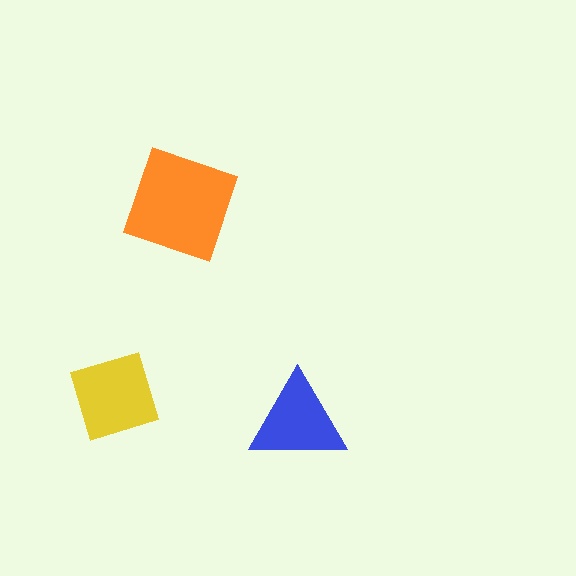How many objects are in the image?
There are 3 objects in the image.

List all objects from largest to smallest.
The orange diamond, the yellow square, the blue triangle.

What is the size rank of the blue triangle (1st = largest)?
3rd.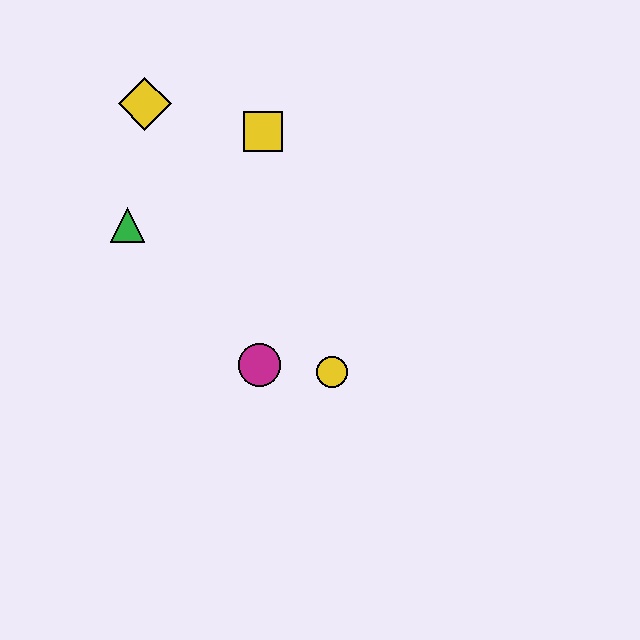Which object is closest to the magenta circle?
The yellow circle is closest to the magenta circle.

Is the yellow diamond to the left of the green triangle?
No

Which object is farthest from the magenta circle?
The yellow diamond is farthest from the magenta circle.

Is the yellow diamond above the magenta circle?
Yes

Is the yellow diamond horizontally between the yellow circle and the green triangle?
Yes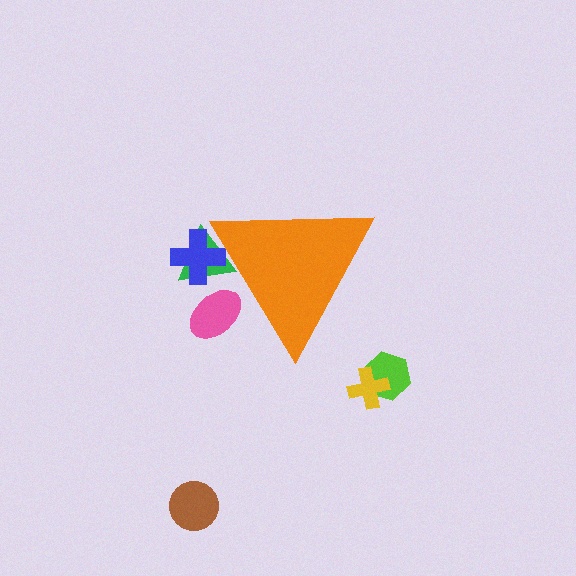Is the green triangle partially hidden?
Yes, the green triangle is partially hidden behind the orange triangle.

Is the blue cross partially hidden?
Yes, the blue cross is partially hidden behind the orange triangle.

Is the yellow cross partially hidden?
No, the yellow cross is fully visible.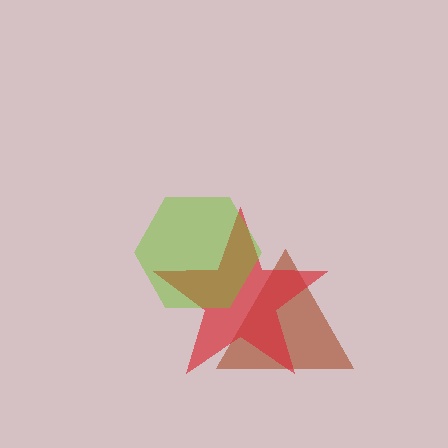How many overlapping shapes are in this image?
There are 3 overlapping shapes in the image.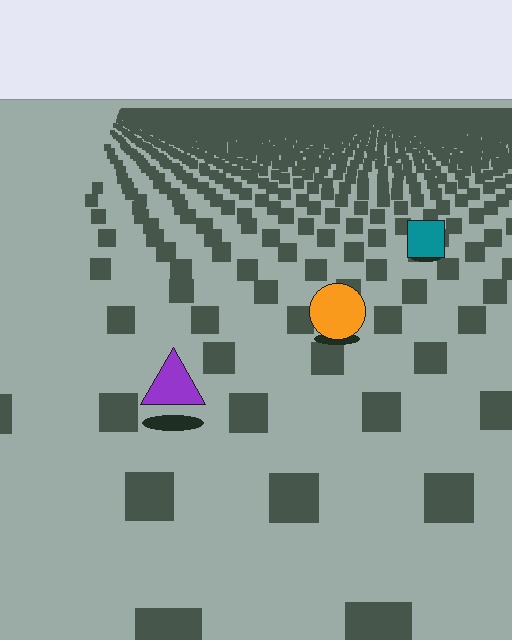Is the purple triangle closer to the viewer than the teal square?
Yes. The purple triangle is closer — you can tell from the texture gradient: the ground texture is coarser near it.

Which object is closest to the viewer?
The purple triangle is closest. The texture marks near it are larger and more spread out.